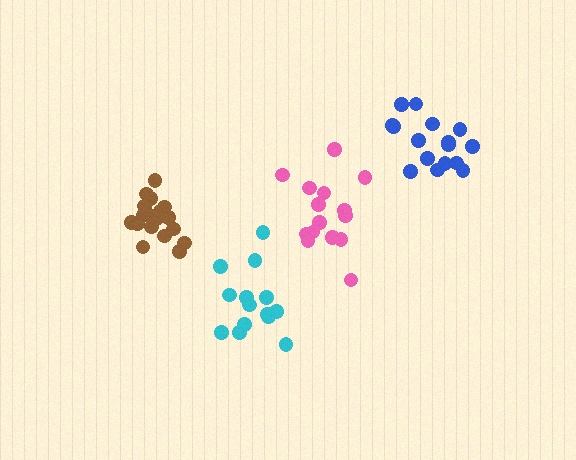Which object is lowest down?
The cyan cluster is bottommost.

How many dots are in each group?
Group 1: 16 dots, Group 2: 14 dots, Group 3: 15 dots, Group 4: 18 dots (63 total).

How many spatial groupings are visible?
There are 4 spatial groupings.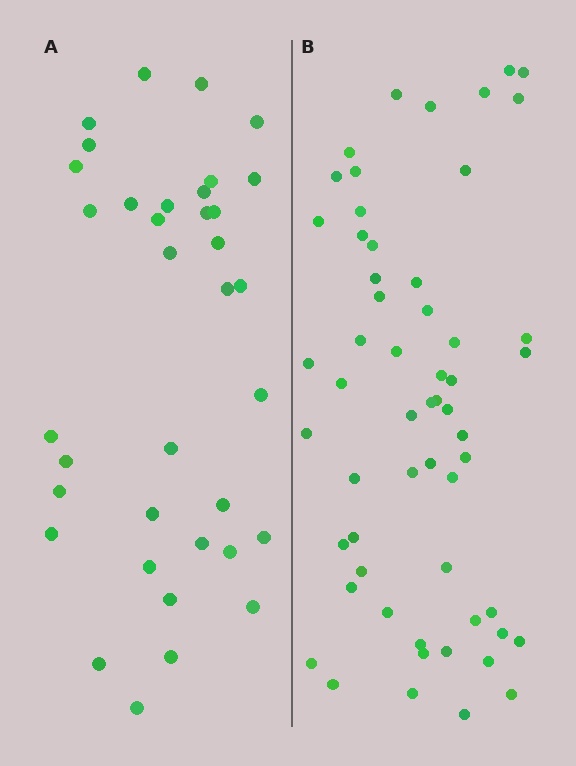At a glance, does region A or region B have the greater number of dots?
Region B (the right region) has more dots.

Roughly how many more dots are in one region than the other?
Region B has approximately 20 more dots than region A.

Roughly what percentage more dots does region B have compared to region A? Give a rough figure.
About 60% more.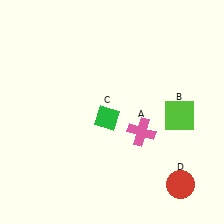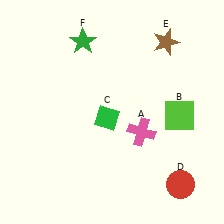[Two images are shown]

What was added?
A brown star (E), a green star (F) were added in Image 2.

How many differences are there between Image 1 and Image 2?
There are 2 differences between the two images.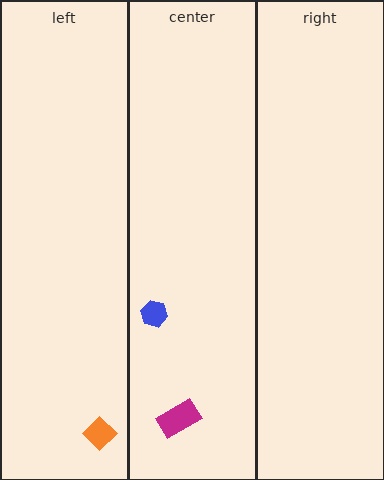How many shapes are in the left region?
1.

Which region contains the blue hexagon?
The center region.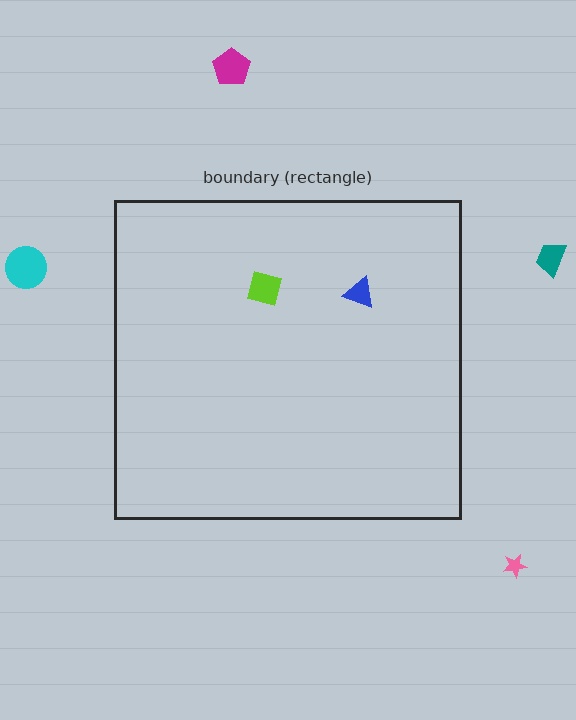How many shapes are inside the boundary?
2 inside, 4 outside.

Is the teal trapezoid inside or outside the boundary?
Outside.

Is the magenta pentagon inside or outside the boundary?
Outside.